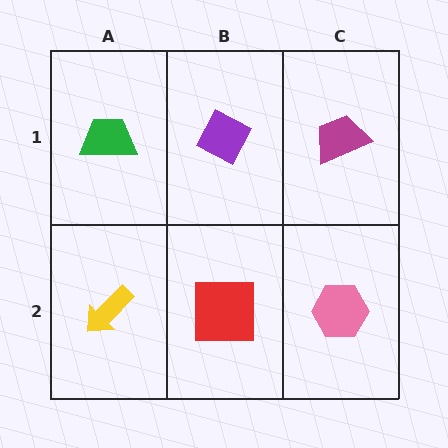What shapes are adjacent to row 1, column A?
A yellow arrow (row 2, column A), a purple diamond (row 1, column B).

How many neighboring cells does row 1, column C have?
2.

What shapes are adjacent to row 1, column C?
A pink hexagon (row 2, column C), a purple diamond (row 1, column B).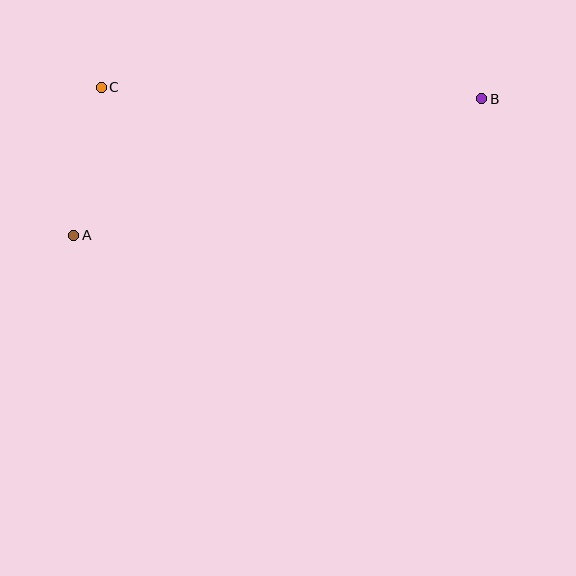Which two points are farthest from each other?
Points A and B are farthest from each other.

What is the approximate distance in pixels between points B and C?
The distance between B and C is approximately 381 pixels.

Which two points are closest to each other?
Points A and C are closest to each other.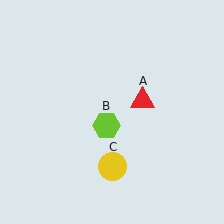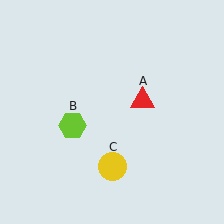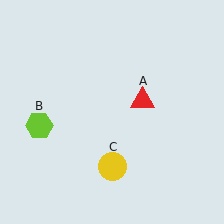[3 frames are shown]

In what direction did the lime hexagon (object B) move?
The lime hexagon (object B) moved left.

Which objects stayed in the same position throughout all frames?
Red triangle (object A) and yellow circle (object C) remained stationary.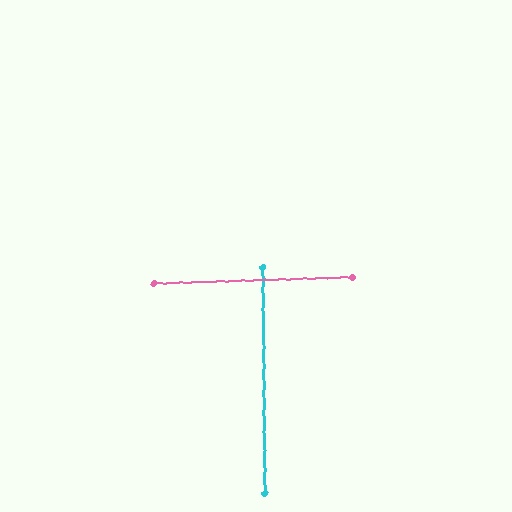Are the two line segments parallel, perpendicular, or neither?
Perpendicular — they meet at approximately 89°.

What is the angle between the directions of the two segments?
Approximately 89 degrees.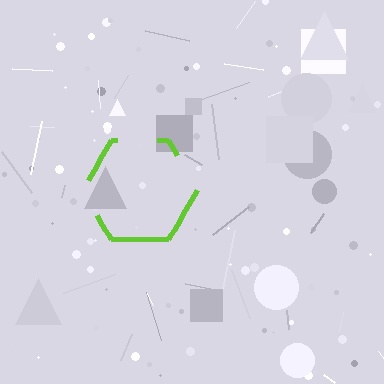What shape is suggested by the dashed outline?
The dashed outline suggests a hexagon.